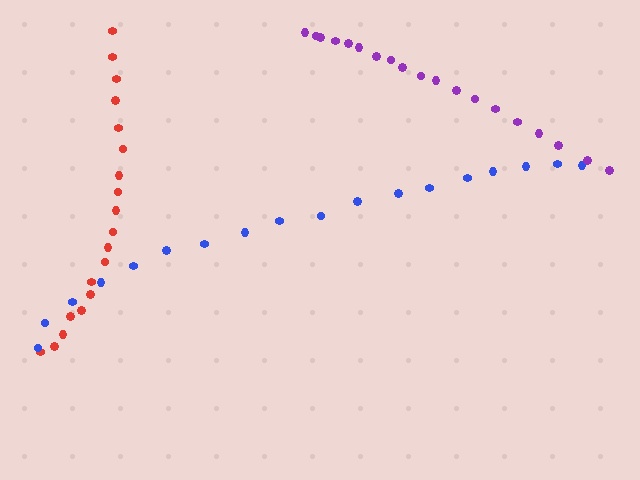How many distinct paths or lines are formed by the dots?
There are 3 distinct paths.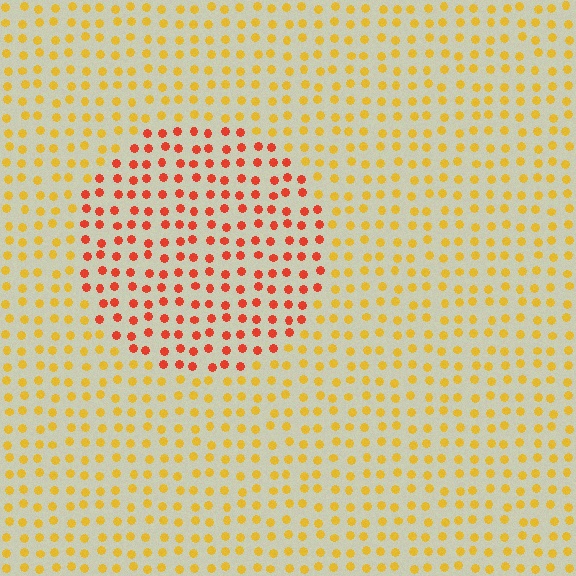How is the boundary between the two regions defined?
The boundary is defined purely by a slight shift in hue (about 40 degrees). Spacing, size, and orientation are identical on both sides.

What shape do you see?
I see a circle.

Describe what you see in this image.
The image is filled with small yellow elements in a uniform arrangement. A circle-shaped region is visible where the elements are tinted to a slightly different hue, forming a subtle color boundary.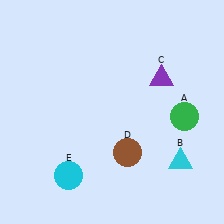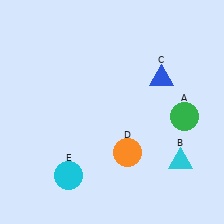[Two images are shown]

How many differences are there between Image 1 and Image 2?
There are 2 differences between the two images.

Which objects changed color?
C changed from purple to blue. D changed from brown to orange.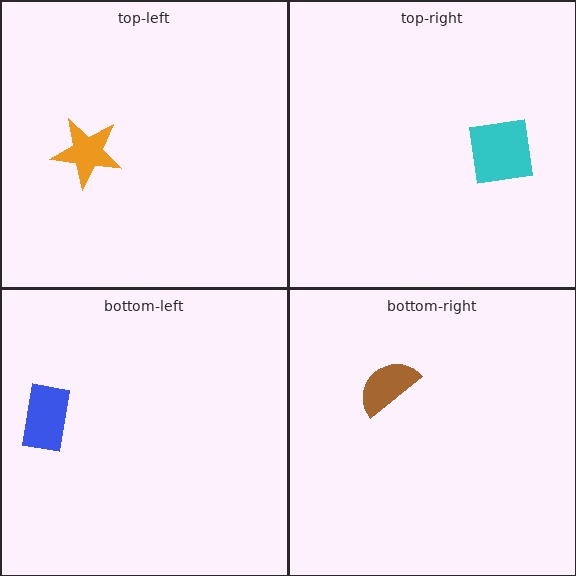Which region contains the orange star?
The top-left region.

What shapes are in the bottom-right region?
The brown semicircle.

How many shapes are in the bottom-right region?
1.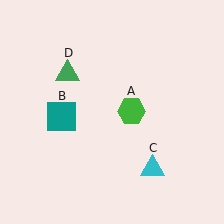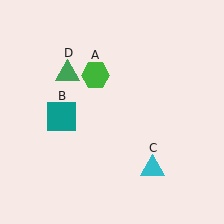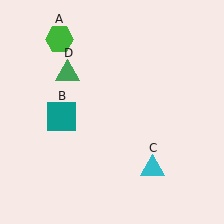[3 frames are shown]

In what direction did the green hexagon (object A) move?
The green hexagon (object A) moved up and to the left.